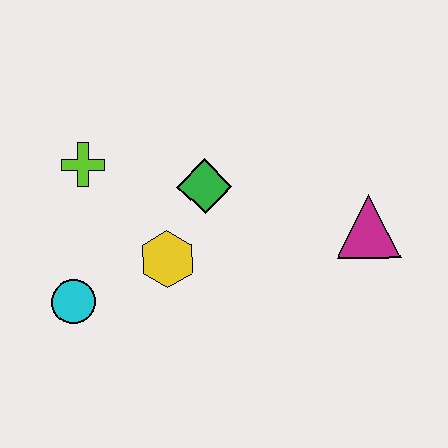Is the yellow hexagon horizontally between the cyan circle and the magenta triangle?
Yes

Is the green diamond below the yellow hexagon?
No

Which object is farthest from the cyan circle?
The magenta triangle is farthest from the cyan circle.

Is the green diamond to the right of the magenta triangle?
No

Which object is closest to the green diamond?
The yellow hexagon is closest to the green diamond.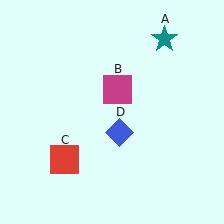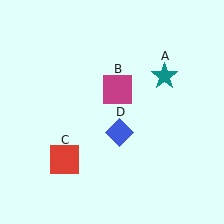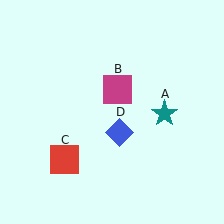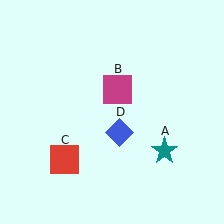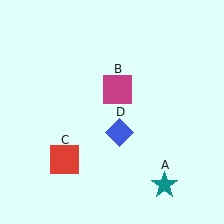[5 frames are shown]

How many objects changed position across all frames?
1 object changed position: teal star (object A).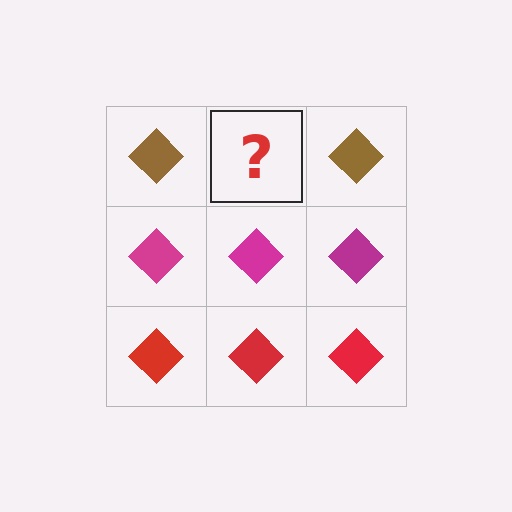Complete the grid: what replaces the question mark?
The question mark should be replaced with a brown diamond.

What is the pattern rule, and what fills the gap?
The rule is that each row has a consistent color. The gap should be filled with a brown diamond.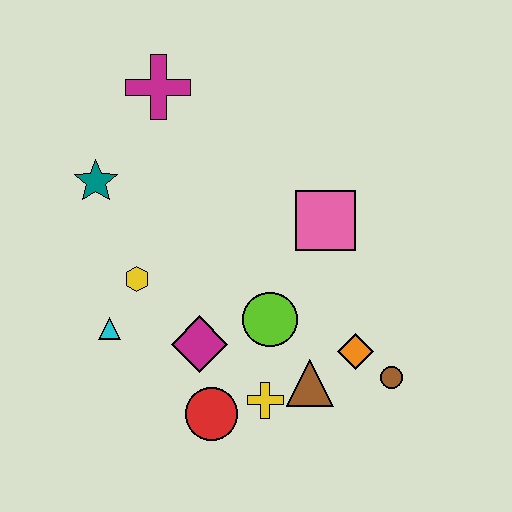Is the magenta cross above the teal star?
Yes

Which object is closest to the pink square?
The lime circle is closest to the pink square.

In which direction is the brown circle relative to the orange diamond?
The brown circle is to the right of the orange diamond.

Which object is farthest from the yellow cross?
The magenta cross is farthest from the yellow cross.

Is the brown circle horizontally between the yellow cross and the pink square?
No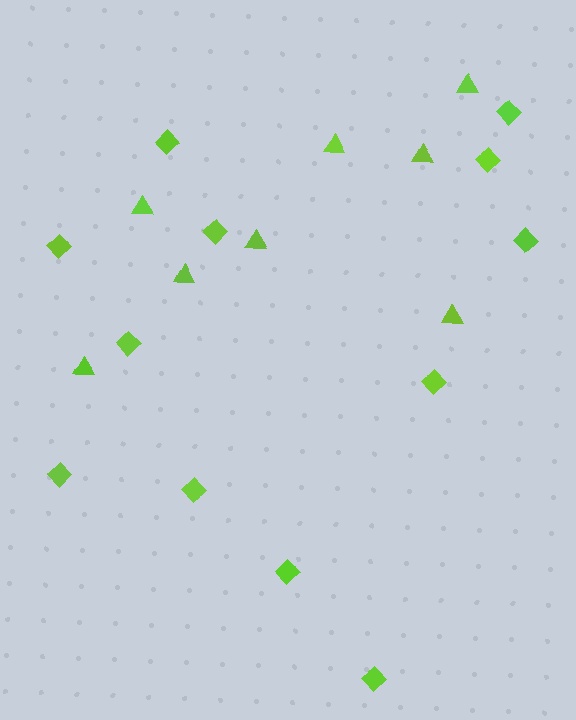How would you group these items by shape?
There are 2 groups: one group of diamonds (12) and one group of triangles (8).